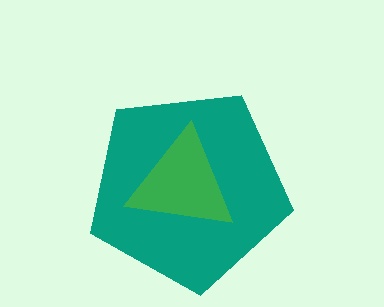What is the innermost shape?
The green triangle.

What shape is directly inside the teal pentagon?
The green triangle.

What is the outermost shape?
The teal pentagon.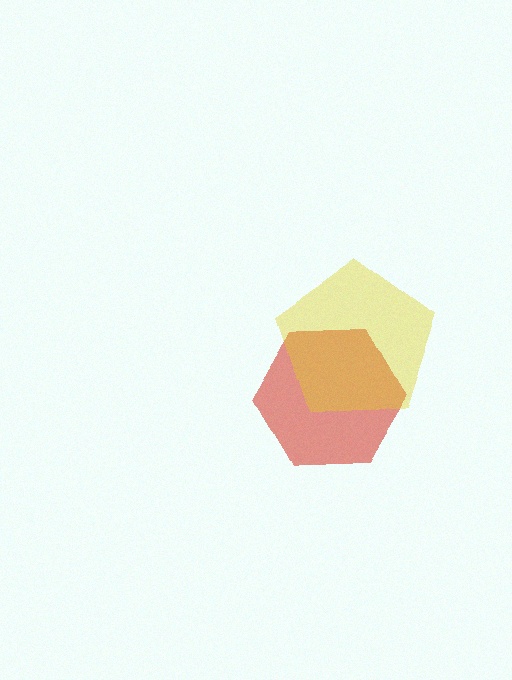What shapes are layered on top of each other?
The layered shapes are: a red hexagon, a yellow pentagon.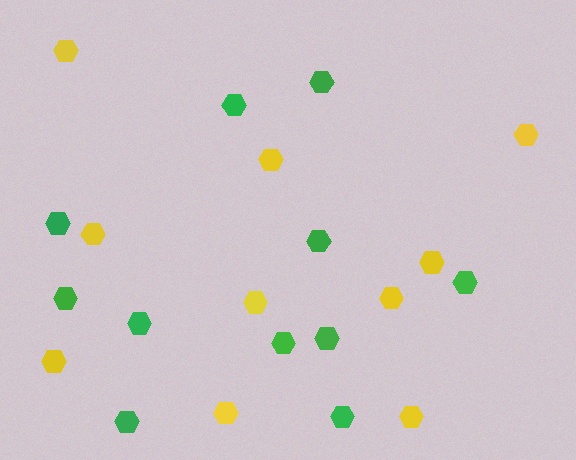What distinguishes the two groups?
There are 2 groups: one group of green hexagons (11) and one group of yellow hexagons (10).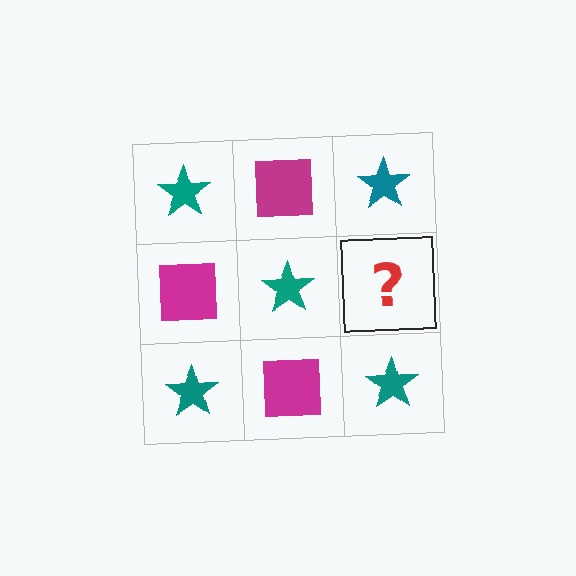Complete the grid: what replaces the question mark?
The question mark should be replaced with a magenta square.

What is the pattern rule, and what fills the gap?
The rule is that it alternates teal star and magenta square in a checkerboard pattern. The gap should be filled with a magenta square.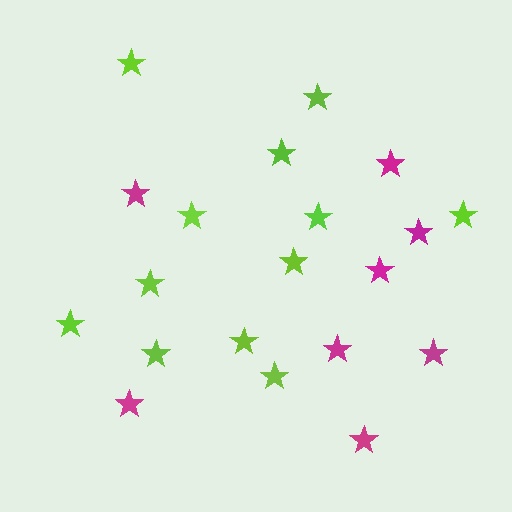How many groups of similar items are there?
There are 2 groups: one group of lime stars (12) and one group of magenta stars (8).